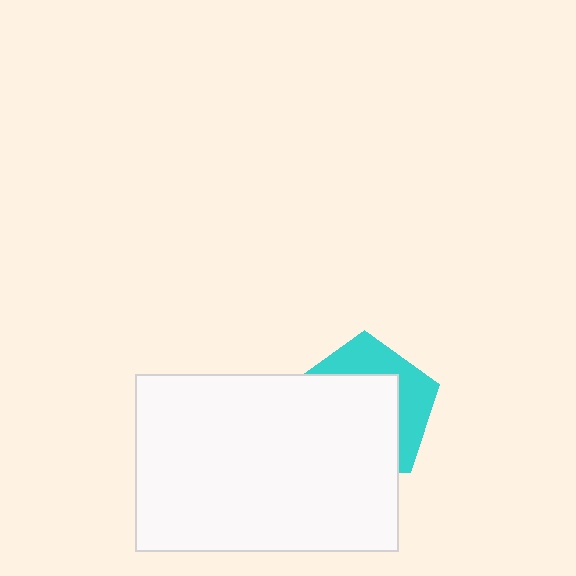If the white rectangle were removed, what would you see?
You would see the complete cyan pentagon.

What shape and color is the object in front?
The object in front is a white rectangle.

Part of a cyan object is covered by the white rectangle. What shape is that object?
It is a pentagon.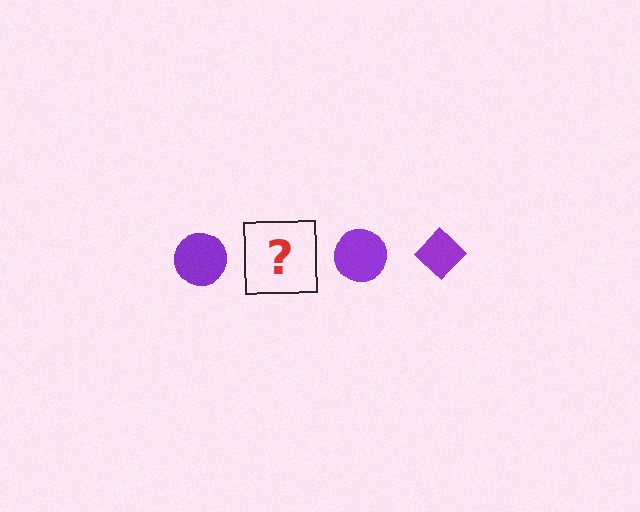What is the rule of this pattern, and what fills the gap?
The rule is that the pattern cycles through circle, diamond shapes in purple. The gap should be filled with a purple diamond.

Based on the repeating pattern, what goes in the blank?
The blank should be a purple diamond.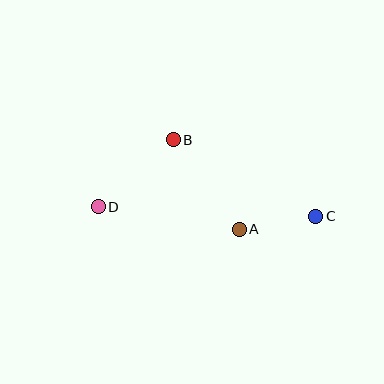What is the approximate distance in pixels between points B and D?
The distance between B and D is approximately 101 pixels.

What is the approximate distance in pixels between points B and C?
The distance between B and C is approximately 162 pixels.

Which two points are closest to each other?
Points A and C are closest to each other.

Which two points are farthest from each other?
Points C and D are farthest from each other.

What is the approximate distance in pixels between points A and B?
The distance between A and B is approximately 111 pixels.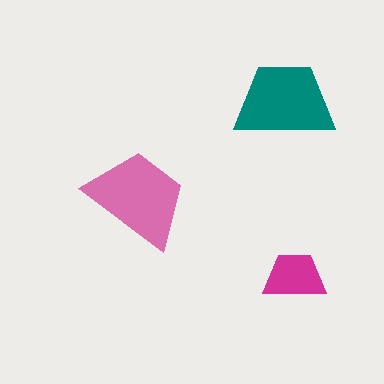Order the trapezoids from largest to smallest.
the pink one, the teal one, the magenta one.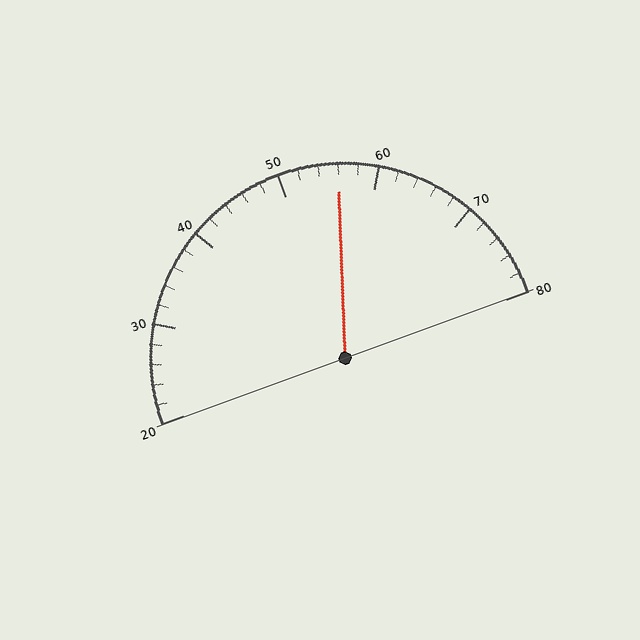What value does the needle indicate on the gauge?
The needle indicates approximately 56.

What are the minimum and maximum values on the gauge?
The gauge ranges from 20 to 80.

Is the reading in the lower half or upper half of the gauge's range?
The reading is in the upper half of the range (20 to 80).